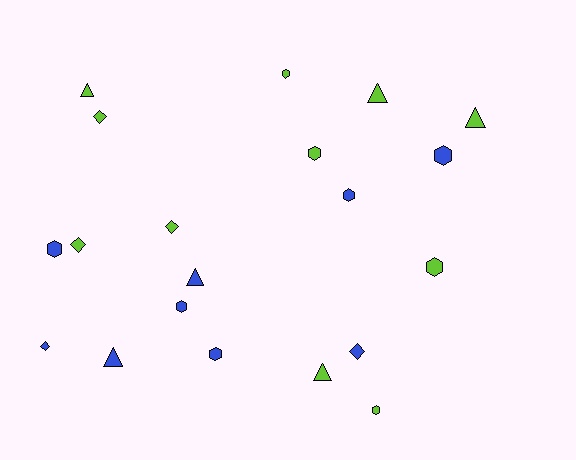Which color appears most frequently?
Lime, with 11 objects.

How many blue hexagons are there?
There are 5 blue hexagons.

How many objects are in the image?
There are 20 objects.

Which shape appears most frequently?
Hexagon, with 9 objects.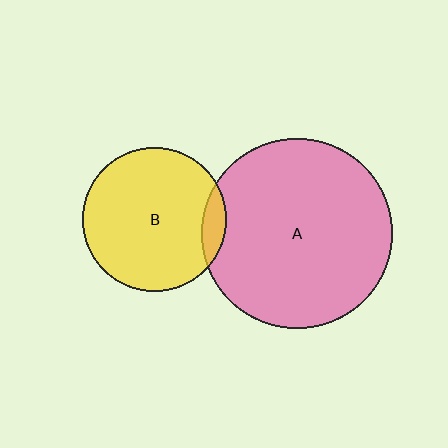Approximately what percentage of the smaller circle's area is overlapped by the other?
Approximately 10%.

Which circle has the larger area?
Circle A (pink).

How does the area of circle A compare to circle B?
Approximately 1.7 times.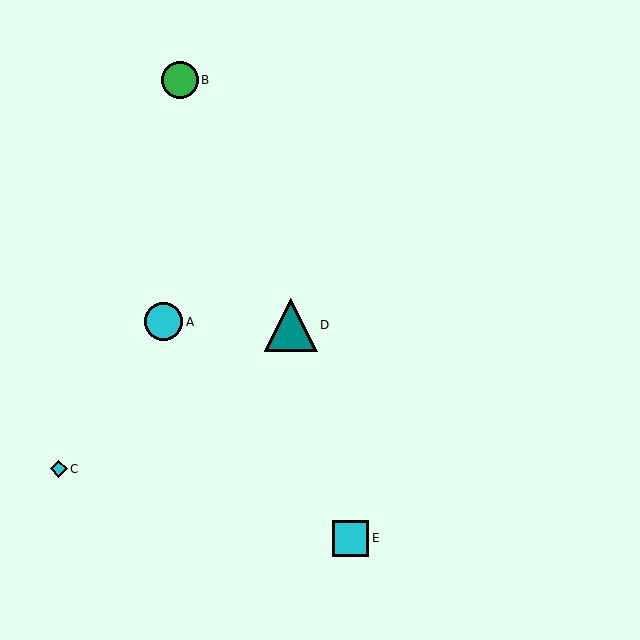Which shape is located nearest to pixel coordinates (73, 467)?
The cyan diamond (labeled C) at (59, 469) is nearest to that location.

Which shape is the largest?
The teal triangle (labeled D) is the largest.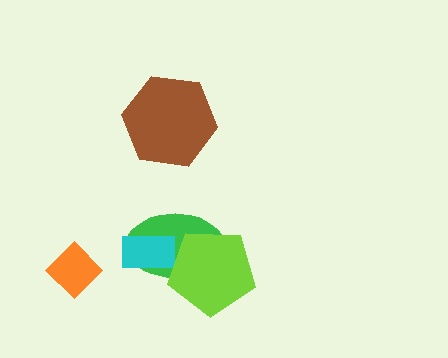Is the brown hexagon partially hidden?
No, no other shape covers it.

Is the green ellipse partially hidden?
Yes, it is partially covered by another shape.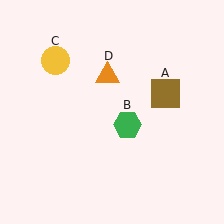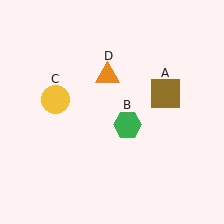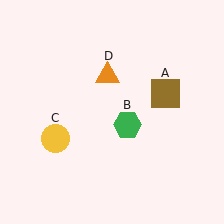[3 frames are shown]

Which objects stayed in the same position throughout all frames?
Brown square (object A) and green hexagon (object B) and orange triangle (object D) remained stationary.